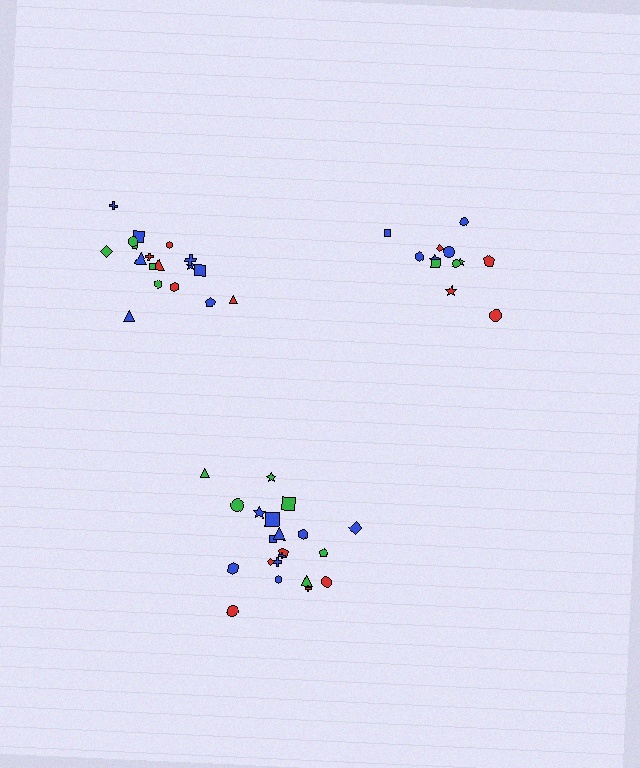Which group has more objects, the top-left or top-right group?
The top-left group.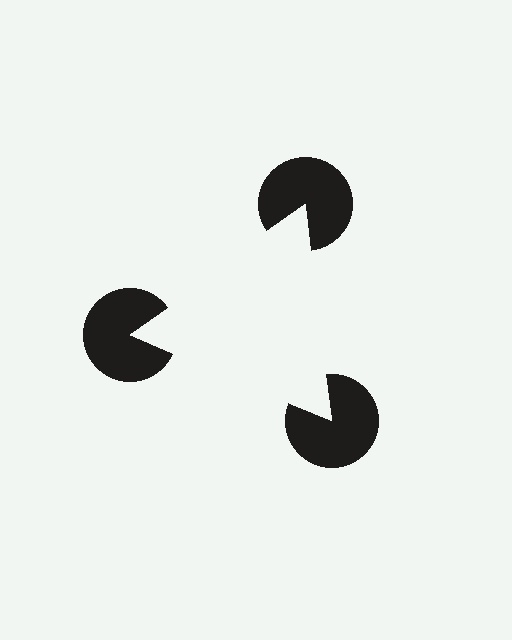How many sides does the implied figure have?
3 sides.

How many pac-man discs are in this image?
There are 3 — one at each vertex of the illusory triangle.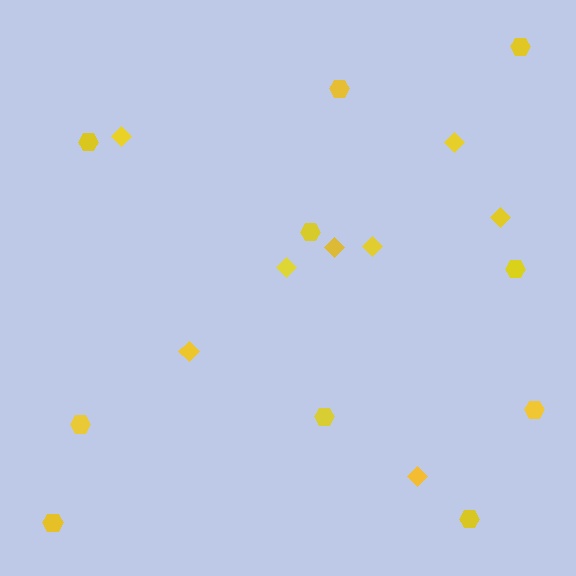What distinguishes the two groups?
There are 2 groups: one group of hexagons (10) and one group of diamonds (8).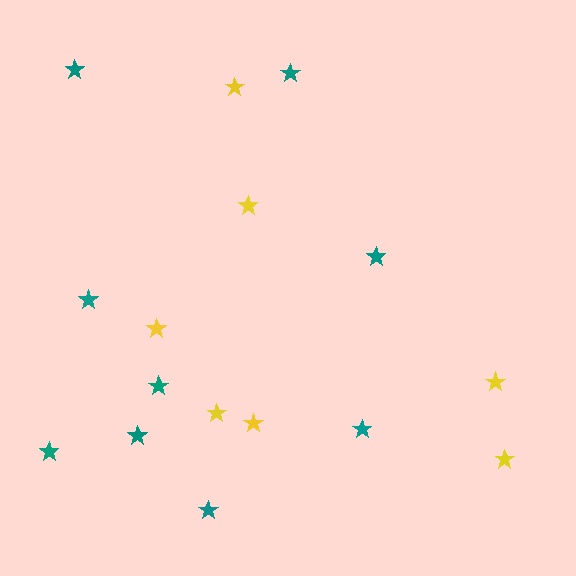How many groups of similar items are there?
There are 2 groups: one group of yellow stars (7) and one group of teal stars (9).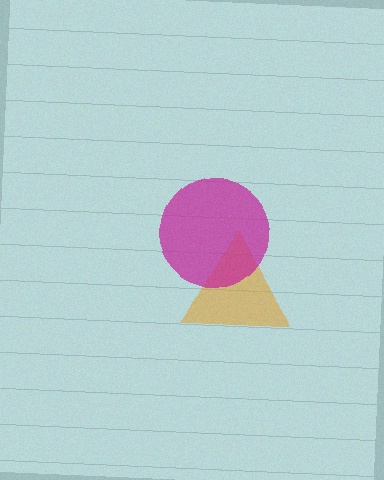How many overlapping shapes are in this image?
There are 2 overlapping shapes in the image.